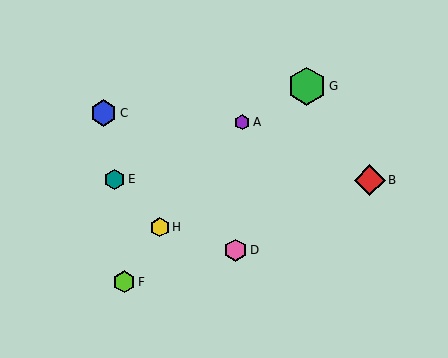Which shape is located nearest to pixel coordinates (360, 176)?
The red diamond (labeled B) at (370, 180) is nearest to that location.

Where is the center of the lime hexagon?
The center of the lime hexagon is at (124, 282).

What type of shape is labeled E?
Shape E is a teal hexagon.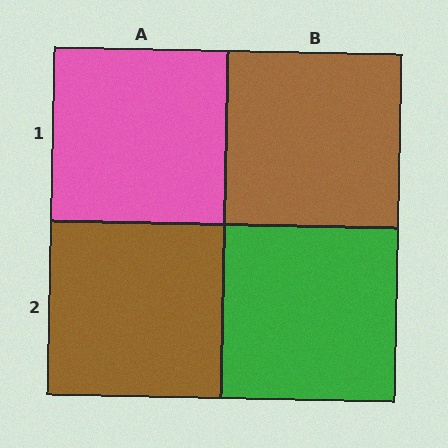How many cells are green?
1 cell is green.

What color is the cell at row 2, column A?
Brown.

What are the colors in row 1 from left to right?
Pink, brown.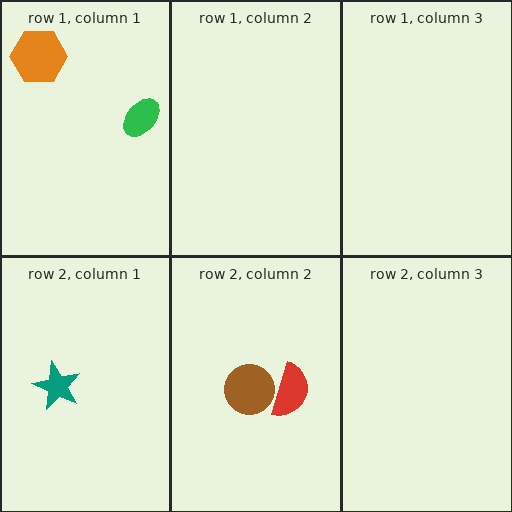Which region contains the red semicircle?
The row 2, column 2 region.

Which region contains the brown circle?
The row 2, column 2 region.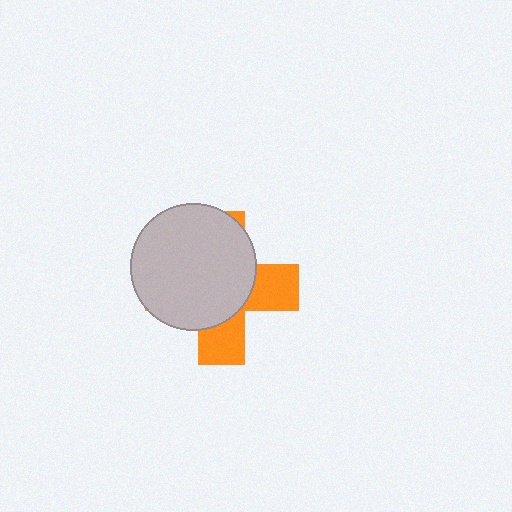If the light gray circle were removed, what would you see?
You would see the complete orange cross.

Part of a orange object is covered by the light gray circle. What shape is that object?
It is a cross.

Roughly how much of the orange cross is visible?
A small part of it is visible (roughly 36%).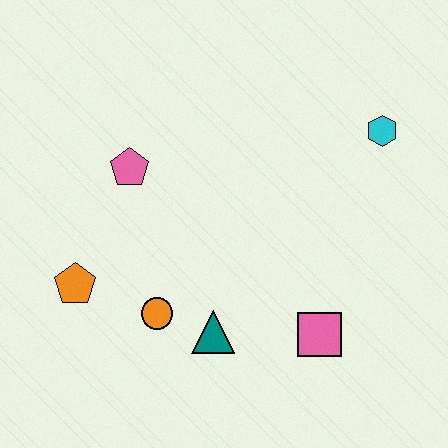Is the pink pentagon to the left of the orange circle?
Yes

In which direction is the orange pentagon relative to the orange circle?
The orange pentagon is to the left of the orange circle.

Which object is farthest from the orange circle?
The cyan hexagon is farthest from the orange circle.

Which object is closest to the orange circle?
The teal triangle is closest to the orange circle.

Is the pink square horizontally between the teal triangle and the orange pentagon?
No